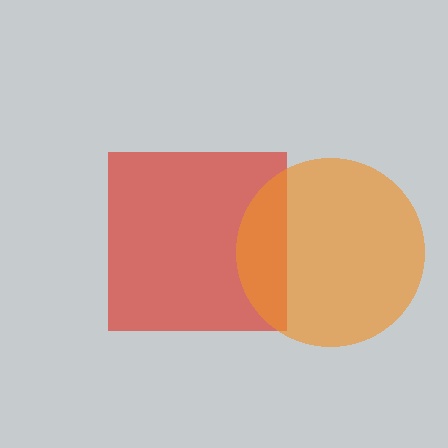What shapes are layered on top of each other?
The layered shapes are: a red square, an orange circle.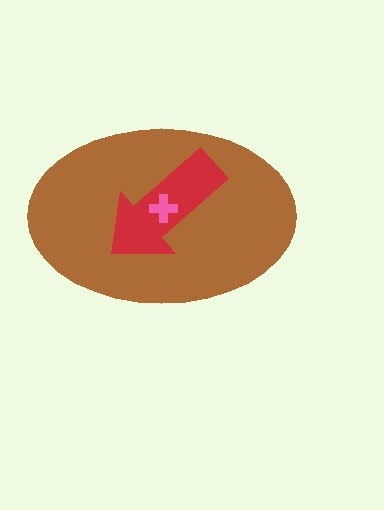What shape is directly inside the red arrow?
The pink cross.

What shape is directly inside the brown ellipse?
The red arrow.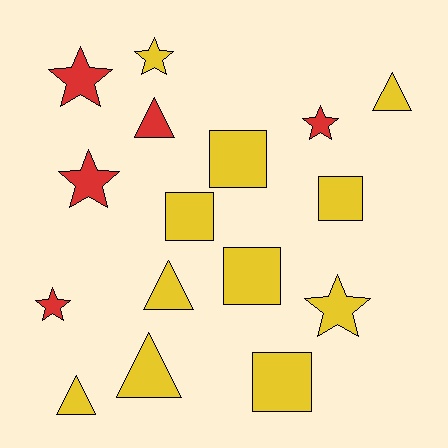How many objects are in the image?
There are 16 objects.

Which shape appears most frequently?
Star, with 6 objects.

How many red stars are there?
There are 4 red stars.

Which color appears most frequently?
Yellow, with 11 objects.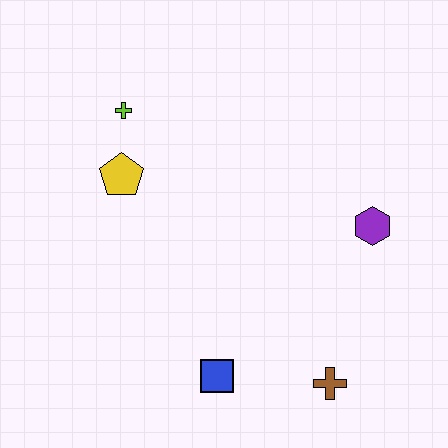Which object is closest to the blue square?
The brown cross is closest to the blue square.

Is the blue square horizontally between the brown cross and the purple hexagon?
No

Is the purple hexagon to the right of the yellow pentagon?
Yes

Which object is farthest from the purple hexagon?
The lime cross is farthest from the purple hexagon.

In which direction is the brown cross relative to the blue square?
The brown cross is to the right of the blue square.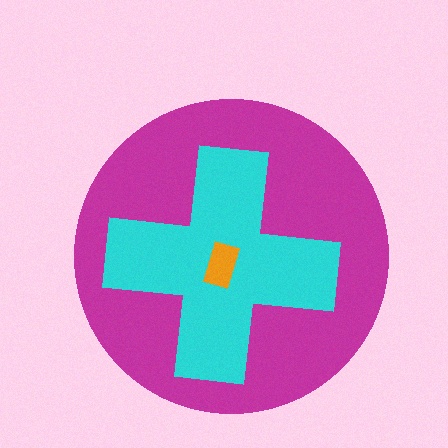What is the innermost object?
The orange rectangle.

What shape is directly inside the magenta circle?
The cyan cross.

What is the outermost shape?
The magenta circle.